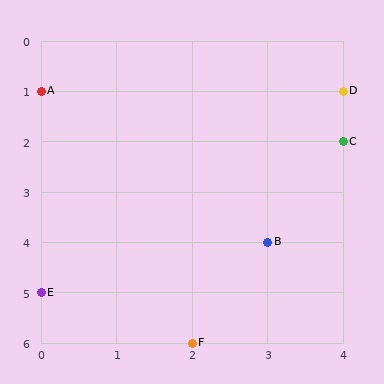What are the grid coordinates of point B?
Point B is at grid coordinates (3, 4).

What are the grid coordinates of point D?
Point D is at grid coordinates (4, 1).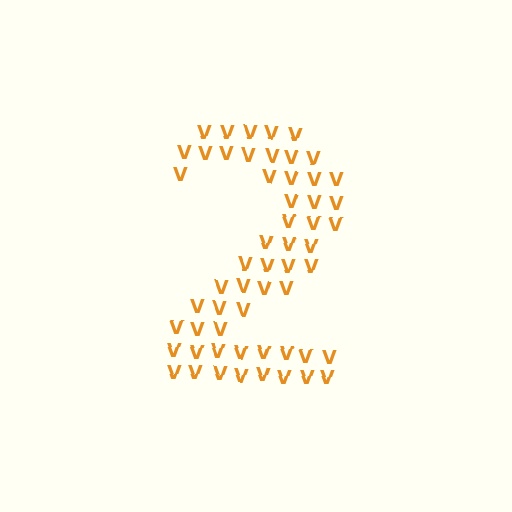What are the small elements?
The small elements are letter V's.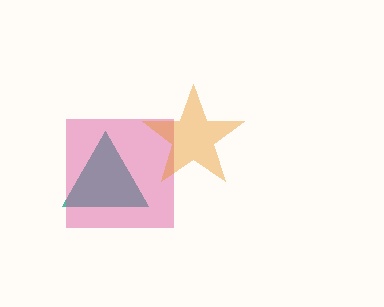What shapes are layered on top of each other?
The layered shapes are: a teal triangle, a pink square, an orange star.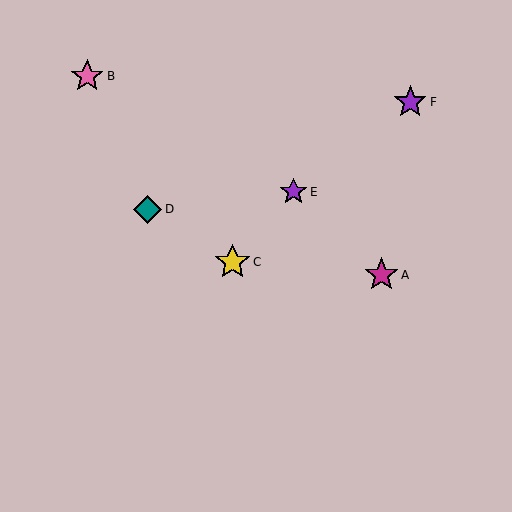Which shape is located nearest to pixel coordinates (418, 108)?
The purple star (labeled F) at (410, 102) is nearest to that location.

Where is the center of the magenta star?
The center of the magenta star is at (382, 275).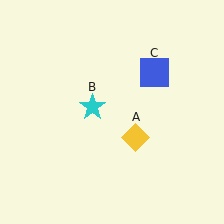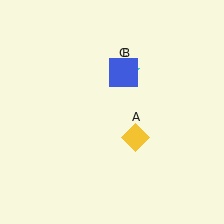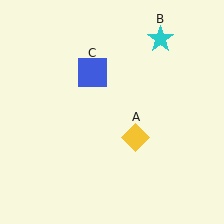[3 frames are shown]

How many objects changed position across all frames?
2 objects changed position: cyan star (object B), blue square (object C).